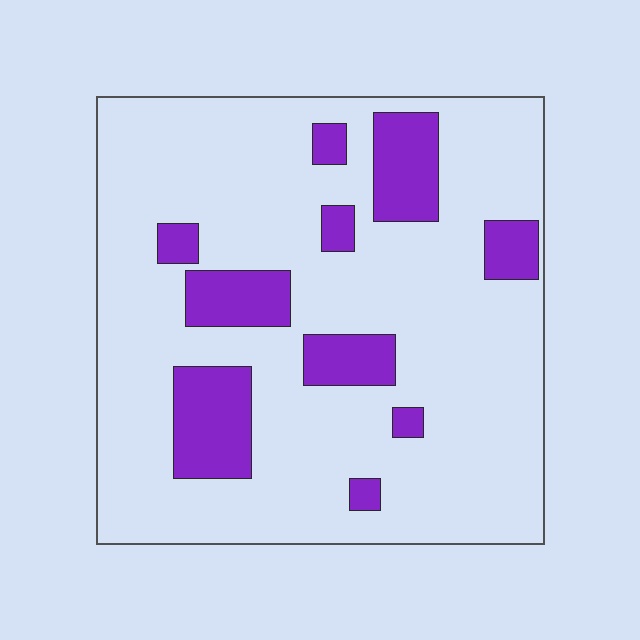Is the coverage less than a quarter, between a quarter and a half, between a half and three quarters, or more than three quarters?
Less than a quarter.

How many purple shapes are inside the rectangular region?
10.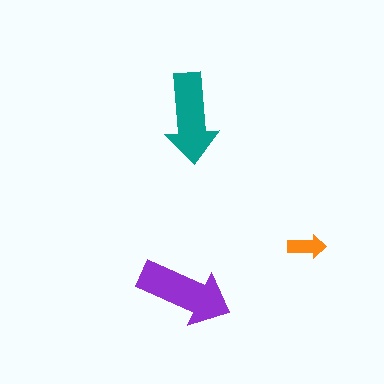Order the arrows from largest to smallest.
the purple one, the teal one, the orange one.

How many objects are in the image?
There are 3 objects in the image.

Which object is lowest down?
The purple arrow is bottommost.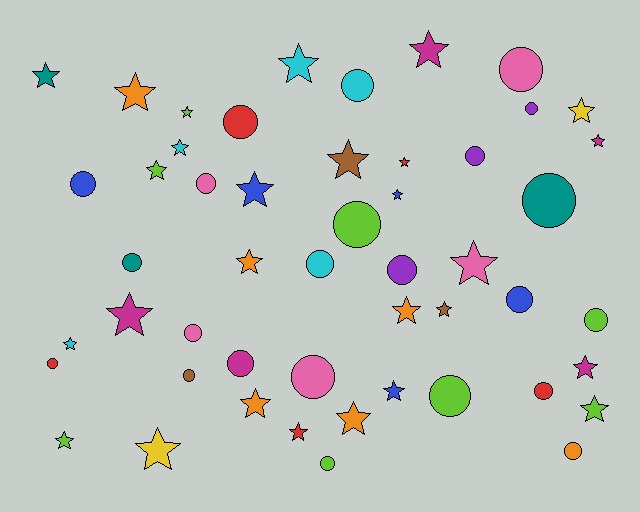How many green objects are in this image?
There are no green objects.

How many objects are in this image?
There are 50 objects.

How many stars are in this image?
There are 27 stars.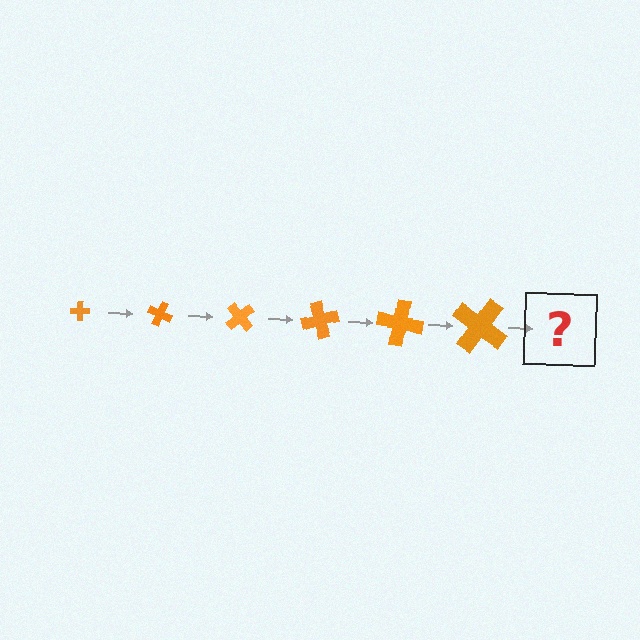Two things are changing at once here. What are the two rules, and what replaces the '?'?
The two rules are that the cross grows larger each step and it rotates 25 degrees each step. The '?' should be a cross, larger than the previous one and rotated 150 degrees from the start.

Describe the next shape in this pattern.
It should be a cross, larger than the previous one and rotated 150 degrees from the start.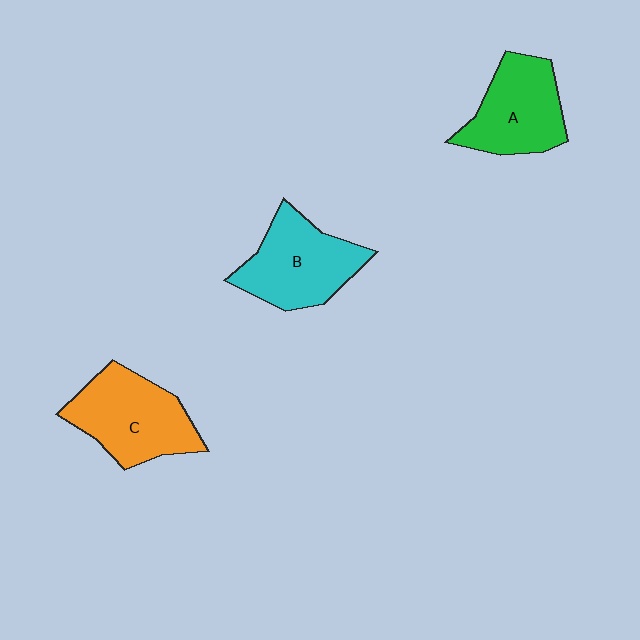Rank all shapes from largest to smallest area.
From largest to smallest: C (orange), B (cyan), A (green).